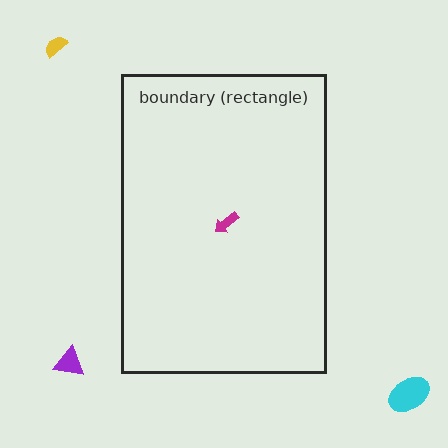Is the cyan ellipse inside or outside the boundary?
Outside.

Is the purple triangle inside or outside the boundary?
Outside.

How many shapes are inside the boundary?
1 inside, 3 outside.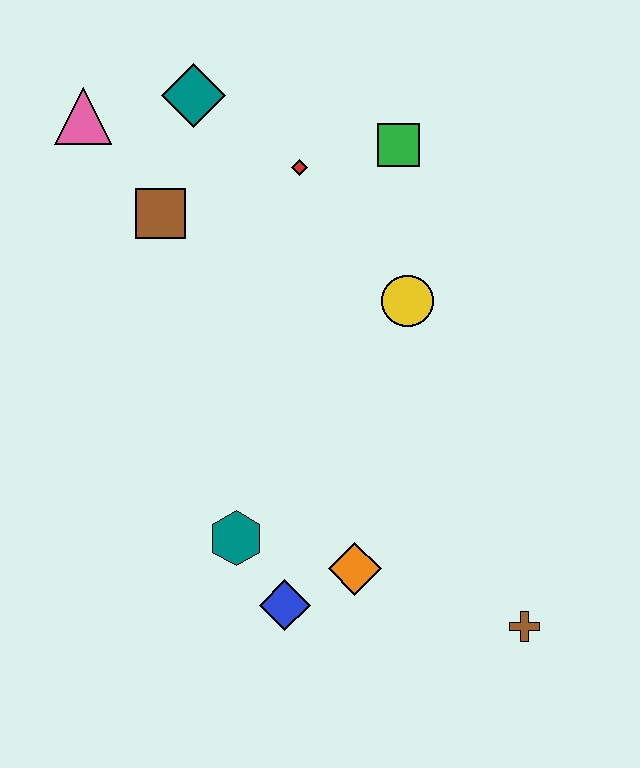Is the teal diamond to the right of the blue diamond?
No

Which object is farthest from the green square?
The brown cross is farthest from the green square.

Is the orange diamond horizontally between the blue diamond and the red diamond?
No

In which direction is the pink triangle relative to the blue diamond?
The pink triangle is above the blue diamond.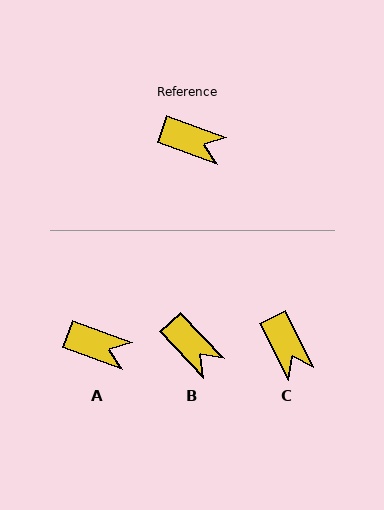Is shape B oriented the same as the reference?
No, it is off by about 27 degrees.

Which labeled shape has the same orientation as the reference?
A.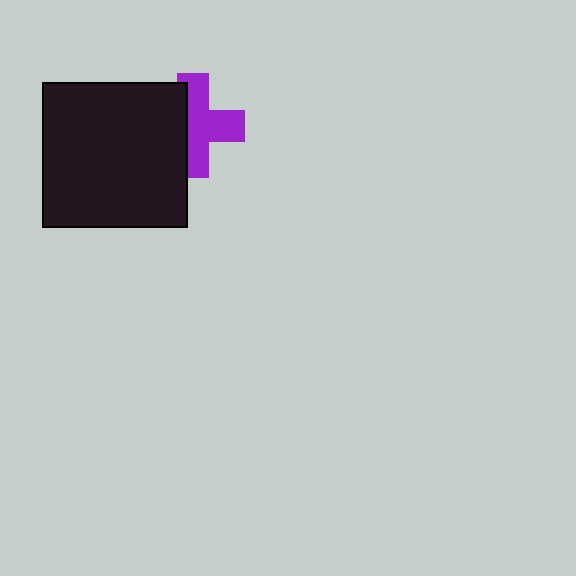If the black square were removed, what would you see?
You would see the complete purple cross.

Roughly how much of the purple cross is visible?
About half of it is visible (roughly 62%).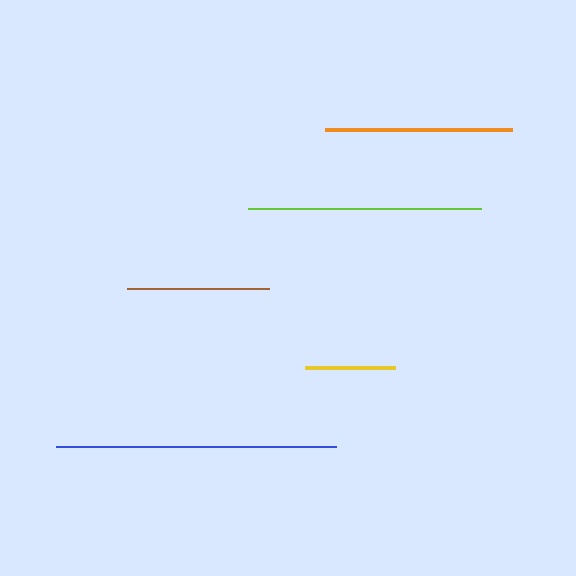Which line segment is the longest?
The blue line is the longest at approximately 279 pixels.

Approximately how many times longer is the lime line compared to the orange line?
The lime line is approximately 1.2 times the length of the orange line.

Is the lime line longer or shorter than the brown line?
The lime line is longer than the brown line.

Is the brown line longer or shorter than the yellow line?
The brown line is longer than the yellow line.